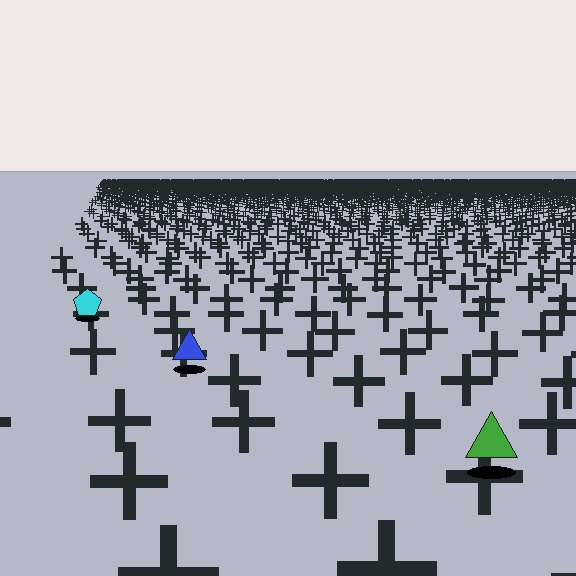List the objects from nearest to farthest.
From nearest to farthest: the green triangle, the blue triangle, the cyan pentagon.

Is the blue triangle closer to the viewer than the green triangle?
No. The green triangle is closer — you can tell from the texture gradient: the ground texture is coarser near it.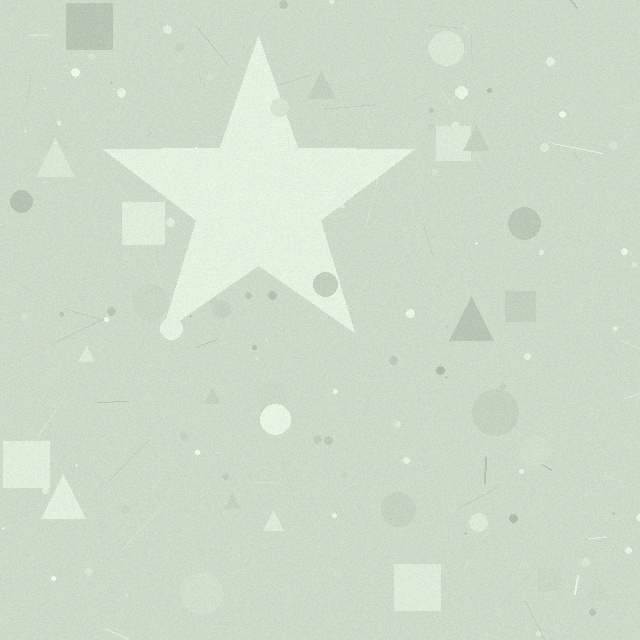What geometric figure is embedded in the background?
A star is embedded in the background.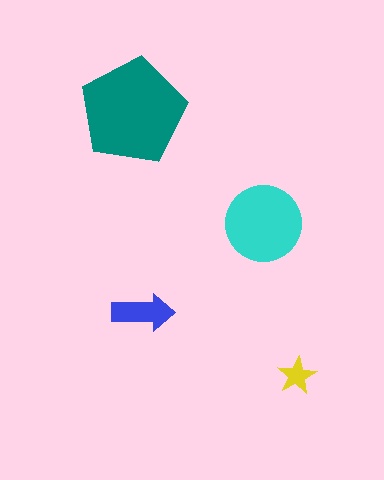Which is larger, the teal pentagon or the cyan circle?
The teal pentagon.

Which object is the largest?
The teal pentagon.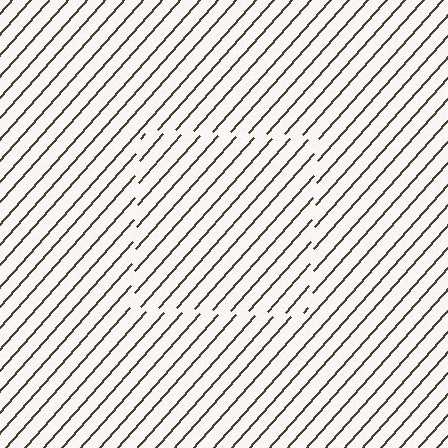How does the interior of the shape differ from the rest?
The interior of the shape contains the same grating, shifted by half a period — the contour is defined by the phase discontinuity where line-ends from the inner and outer gratings abut.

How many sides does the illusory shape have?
4 sides — the line-ends trace a square.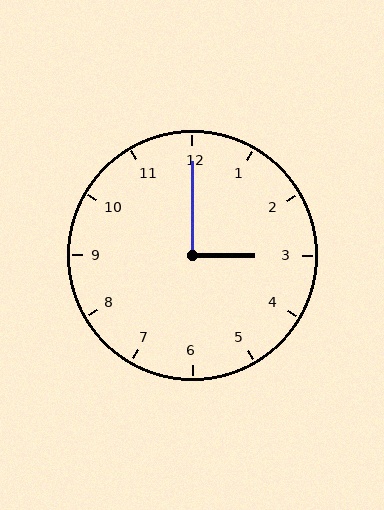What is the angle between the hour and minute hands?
Approximately 90 degrees.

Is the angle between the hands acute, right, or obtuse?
It is right.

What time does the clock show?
3:00.